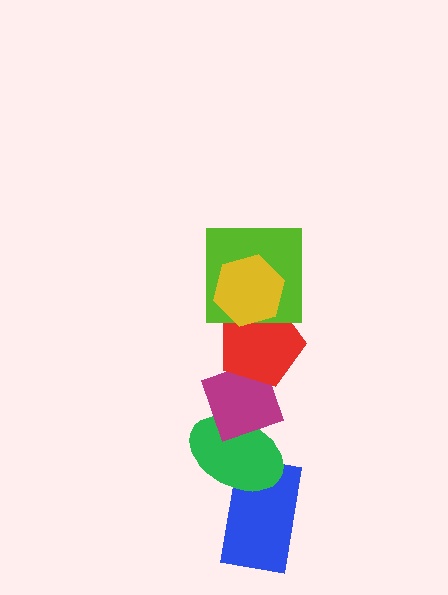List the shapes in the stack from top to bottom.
From top to bottom: the yellow hexagon, the lime square, the red pentagon, the magenta diamond, the green ellipse, the blue rectangle.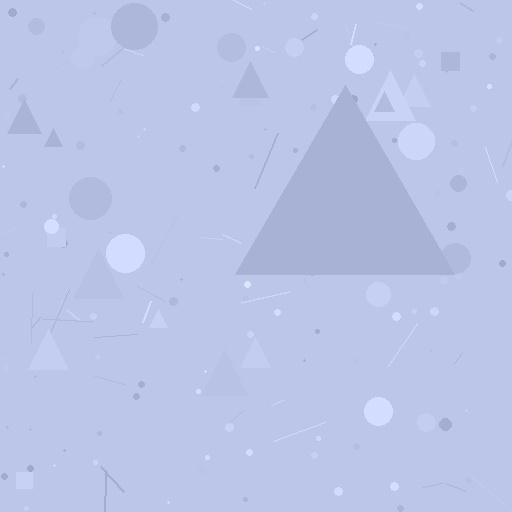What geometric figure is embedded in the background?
A triangle is embedded in the background.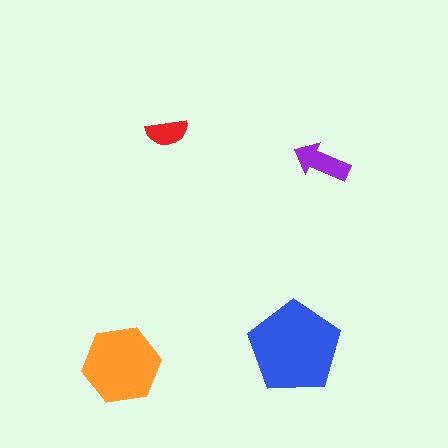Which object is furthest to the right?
The purple arrow is rightmost.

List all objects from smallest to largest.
The red semicircle, the purple arrow, the orange hexagon, the blue pentagon.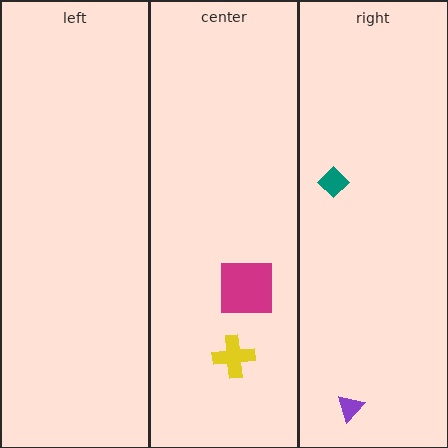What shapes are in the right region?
The purple triangle, the teal diamond.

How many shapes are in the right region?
2.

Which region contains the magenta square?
The center region.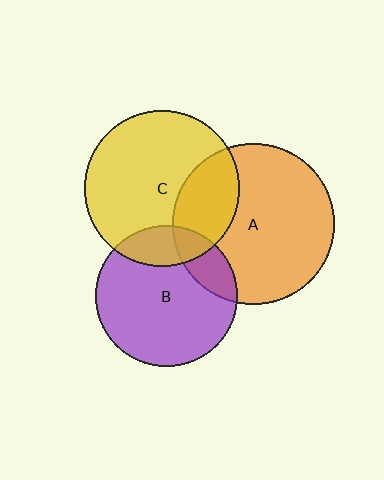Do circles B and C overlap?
Yes.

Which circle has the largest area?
Circle A (orange).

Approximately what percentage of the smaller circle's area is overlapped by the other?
Approximately 20%.